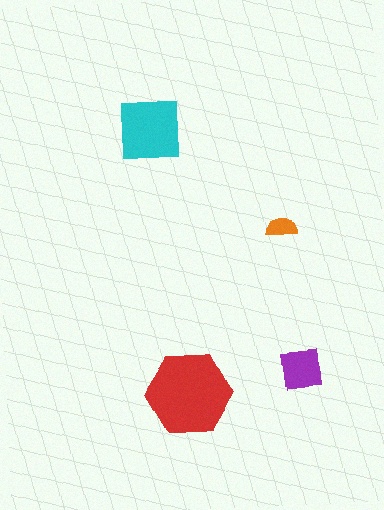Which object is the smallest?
The orange semicircle.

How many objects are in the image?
There are 4 objects in the image.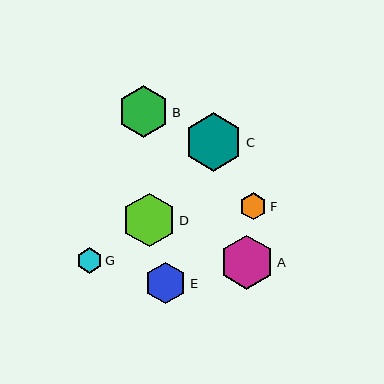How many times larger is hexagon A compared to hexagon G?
Hexagon A is approximately 2.1 times the size of hexagon G.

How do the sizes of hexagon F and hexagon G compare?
Hexagon F and hexagon G are approximately the same size.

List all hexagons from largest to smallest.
From largest to smallest: C, A, D, B, E, F, G.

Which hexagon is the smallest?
Hexagon G is the smallest with a size of approximately 25 pixels.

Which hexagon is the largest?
Hexagon C is the largest with a size of approximately 59 pixels.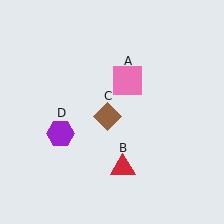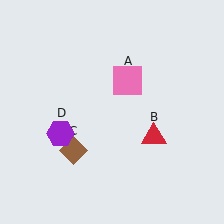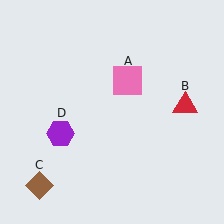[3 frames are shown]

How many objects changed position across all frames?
2 objects changed position: red triangle (object B), brown diamond (object C).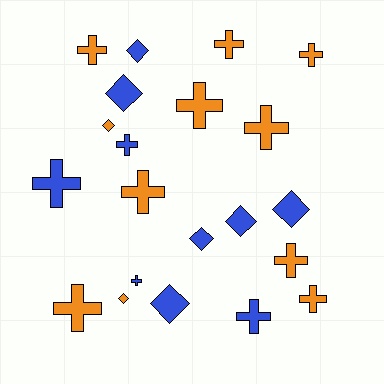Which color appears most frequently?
Orange, with 11 objects.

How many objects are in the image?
There are 21 objects.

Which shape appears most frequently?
Cross, with 13 objects.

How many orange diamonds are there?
There are 2 orange diamonds.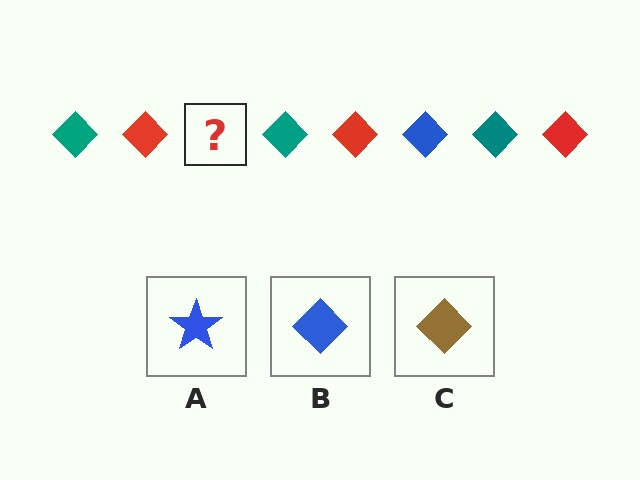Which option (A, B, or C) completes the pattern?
B.